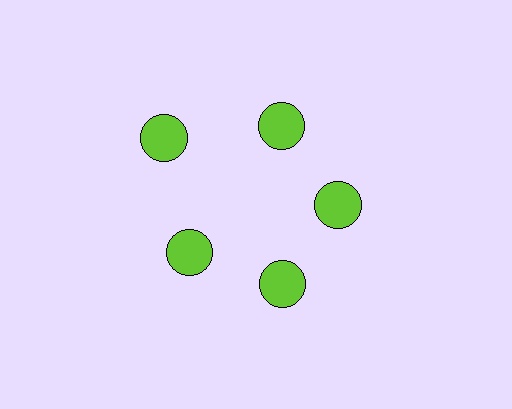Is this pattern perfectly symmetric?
No. The 5 lime circles are arranged in a ring, but one element near the 10 o'clock position is pushed outward from the center, breaking the 5-fold rotational symmetry.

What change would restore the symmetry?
The symmetry would be restored by moving it inward, back onto the ring so that all 5 circles sit at equal angles and equal distance from the center.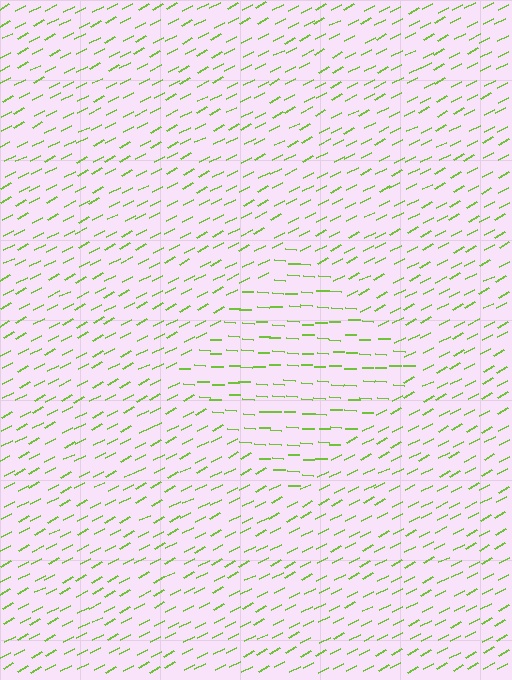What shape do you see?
I see a diamond.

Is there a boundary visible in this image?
Yes, there is a texture boundary formed by a change in line orientation.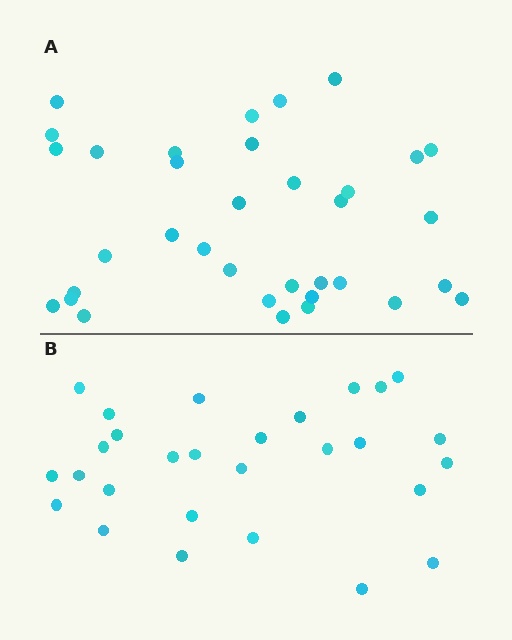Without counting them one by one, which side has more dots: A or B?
Region A (the top region) has more dots.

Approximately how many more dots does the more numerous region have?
Region A has roughly 8 or so more dots than region B.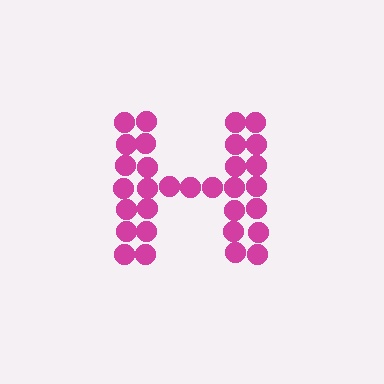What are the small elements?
The small elements are circles.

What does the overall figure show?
The overall figure shows the letter H.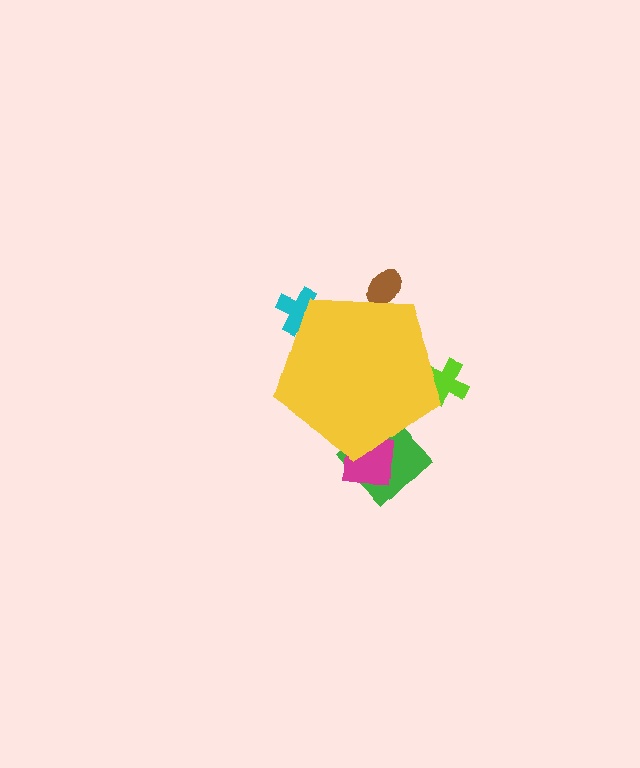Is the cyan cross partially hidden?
Yes, the cyan cross is partially hidden behind the yellow pentagon.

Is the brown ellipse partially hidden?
Yes, the brown ellipse is partially hidden behind the yellow pentagon.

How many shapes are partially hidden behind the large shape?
5 shapes are partially hidden.